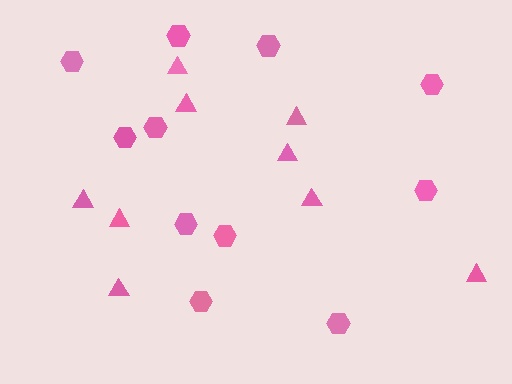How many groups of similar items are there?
There are 2 groups: one group of hexagons (11) and one group of triangles (9).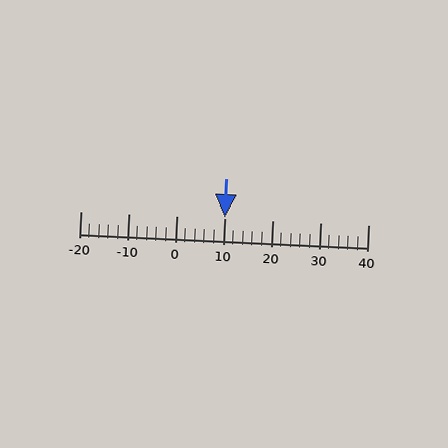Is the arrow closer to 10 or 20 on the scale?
The arrow is closer to 10.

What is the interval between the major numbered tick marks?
The major tick marks are spaced 10 units apart.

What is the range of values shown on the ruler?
The ruler shows values from -20 to 40.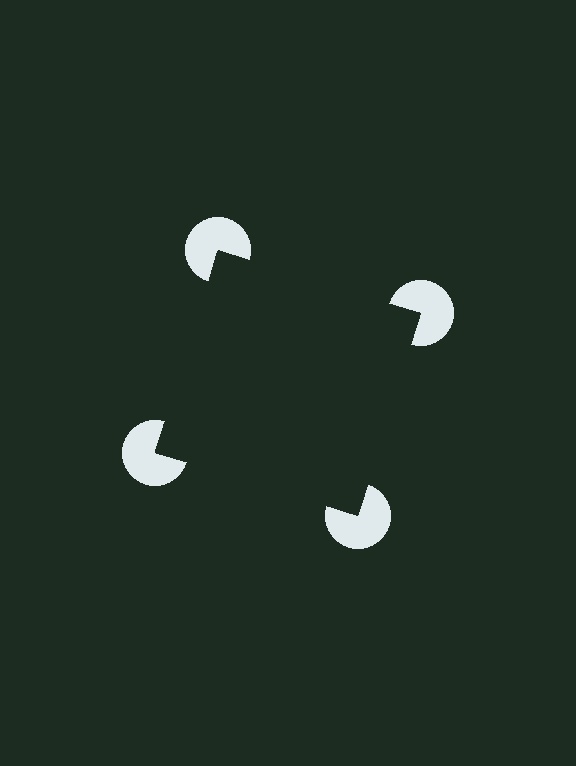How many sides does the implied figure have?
4 sides.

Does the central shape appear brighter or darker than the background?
It typically appears slightly darker than the background, even though no actual brightness change is drawn.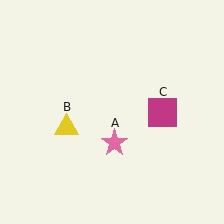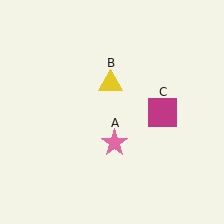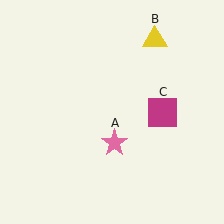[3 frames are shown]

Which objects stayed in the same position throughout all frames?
Pink star (object A) and magenta square (object C) remained stationary.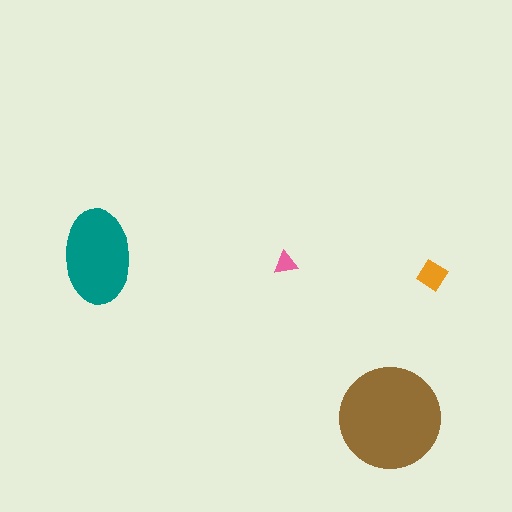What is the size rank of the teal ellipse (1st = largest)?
2nd.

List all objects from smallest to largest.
The pink triangle, the orange diamond, the teal ellipse, the brown circle.